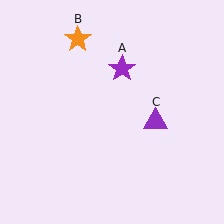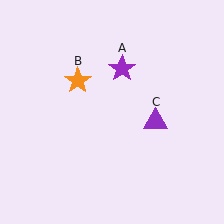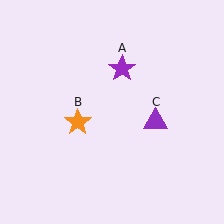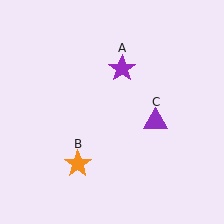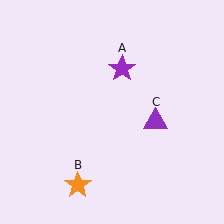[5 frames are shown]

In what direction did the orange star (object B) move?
The orange star (object B) moved down.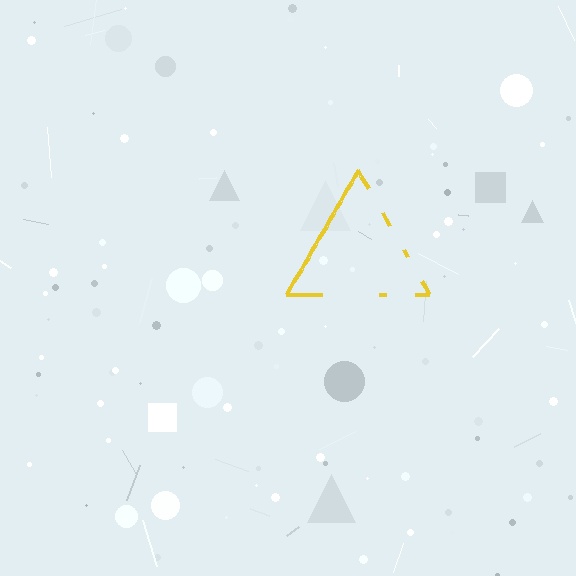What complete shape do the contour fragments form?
The contour fragments form a triangle.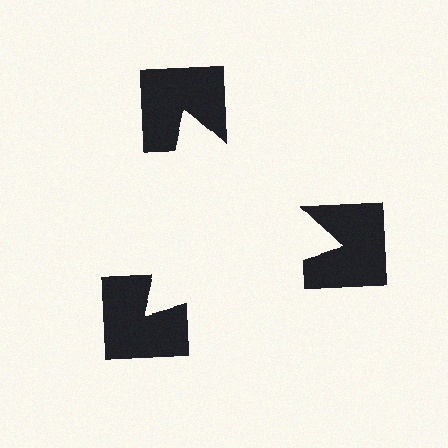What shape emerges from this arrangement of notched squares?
An illusory triangle — its edges are inferred from the aligned wedge cuts in the notched squares, not physically drawn.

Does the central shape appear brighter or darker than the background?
It typically appears slightly brighter than the background, even though no actual brightness change is drawn.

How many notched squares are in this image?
There are 3 — one at each vertex of the illusory triangle.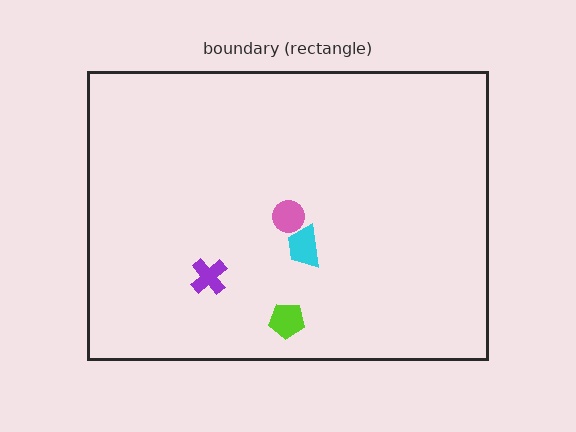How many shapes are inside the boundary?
4 inside, 0 outside.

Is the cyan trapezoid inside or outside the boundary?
Inside.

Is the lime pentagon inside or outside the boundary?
Inside.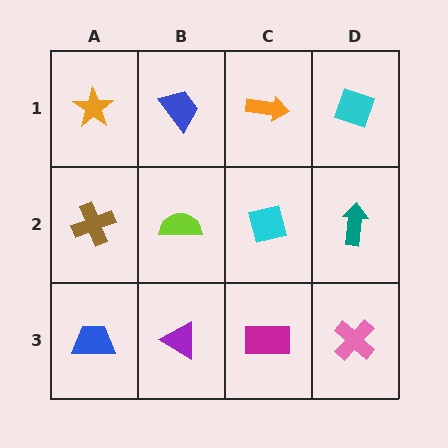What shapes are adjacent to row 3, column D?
A teal arrow (row 2, column D), a magenta rectangle (row 3, column C).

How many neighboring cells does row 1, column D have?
2.